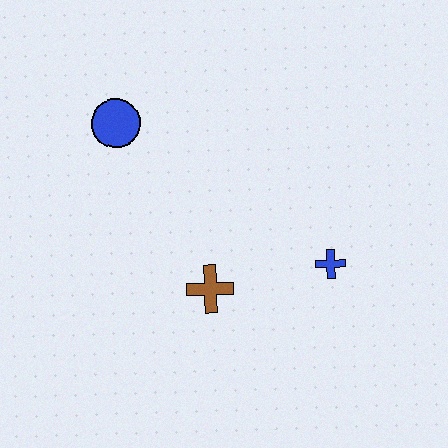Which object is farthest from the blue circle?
The blue cross is farthest from the blue circle.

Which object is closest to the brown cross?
The blue cross is closest to the brown cross.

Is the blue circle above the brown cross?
Yes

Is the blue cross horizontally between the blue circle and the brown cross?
No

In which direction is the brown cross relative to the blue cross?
The brown cross is to the left of the blue cross.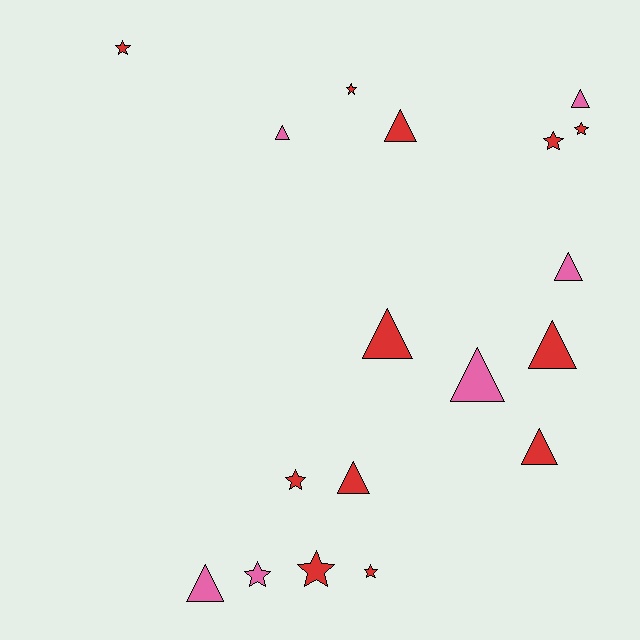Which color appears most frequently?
Red, with 12 objects.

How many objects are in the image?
There are 18 objects.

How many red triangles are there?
There are 5 red triangles.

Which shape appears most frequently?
Triangle, with 10 objects.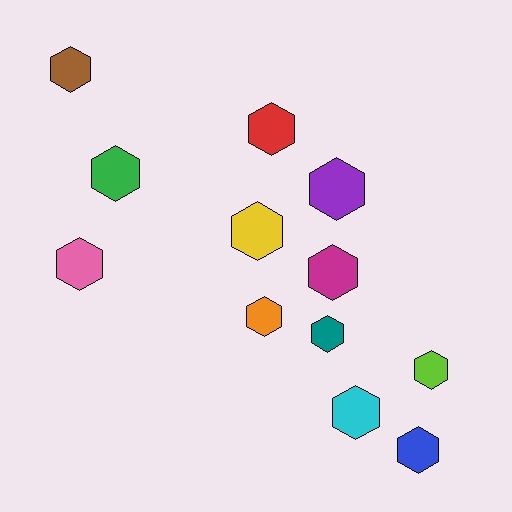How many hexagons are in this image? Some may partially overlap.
There are 12 hexagons.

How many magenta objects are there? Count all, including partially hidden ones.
There is 1 magenta object.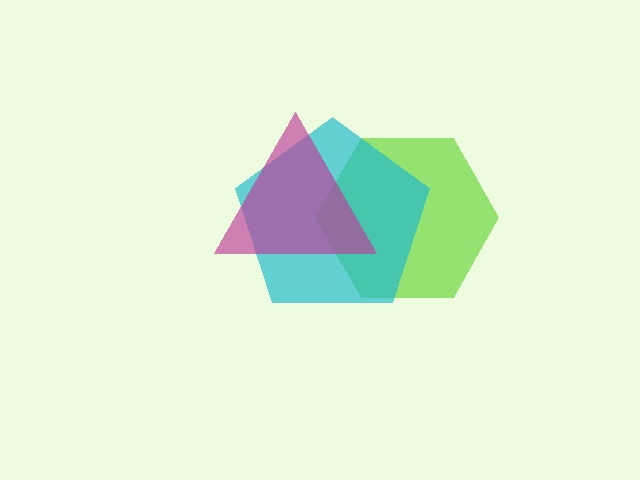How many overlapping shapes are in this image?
There are 3 overlapping shapes in the image.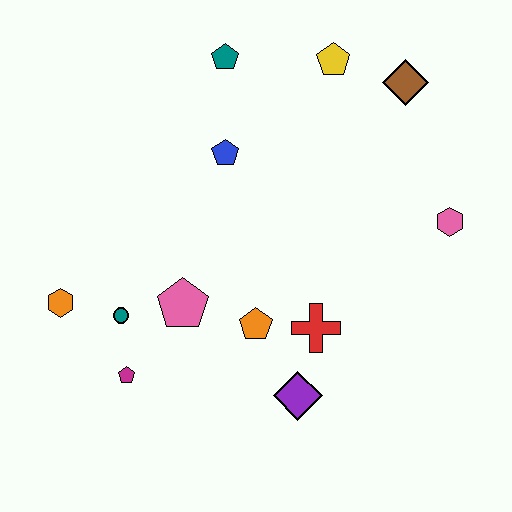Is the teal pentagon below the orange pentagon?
No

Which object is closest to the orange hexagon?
The teal circle is closest to the orange hexagon.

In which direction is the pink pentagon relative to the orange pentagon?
The pink pentagon is to the left of the orange pentagon.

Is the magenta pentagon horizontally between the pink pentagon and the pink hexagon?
No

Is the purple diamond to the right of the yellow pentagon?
No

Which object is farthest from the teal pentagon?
The purple diamond is farthest from the teal pentagon.